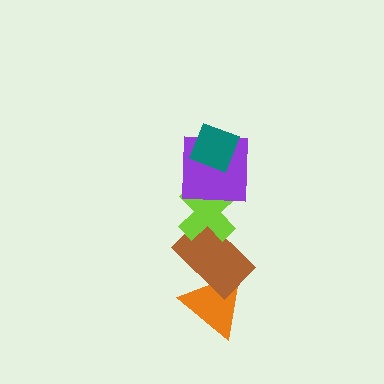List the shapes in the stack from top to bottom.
From top to bottom: the teal diamond, the purple square, the lime cross, the brown rectangle, the orange triangle.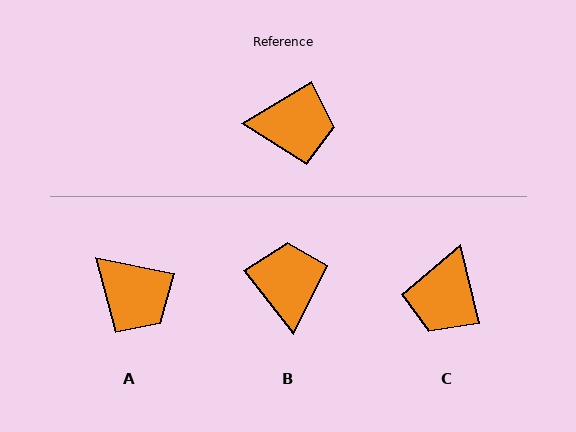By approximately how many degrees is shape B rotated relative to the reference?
Approximately 97 degrees counter-clockwise.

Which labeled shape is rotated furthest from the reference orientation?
C, about 108 degrees away.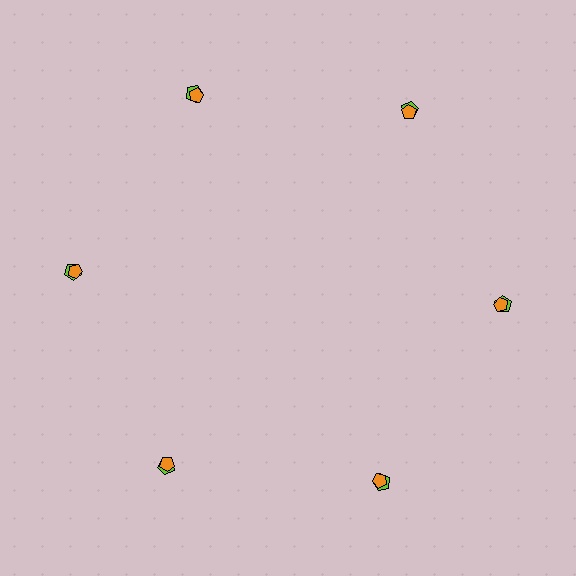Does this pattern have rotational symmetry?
Yes, this pattern has 6-fold rotational symmetry. It looks the same after rotating 60 degrees around the center.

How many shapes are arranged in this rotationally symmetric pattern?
There are 12 shapes, arranged in 6 groups of 2.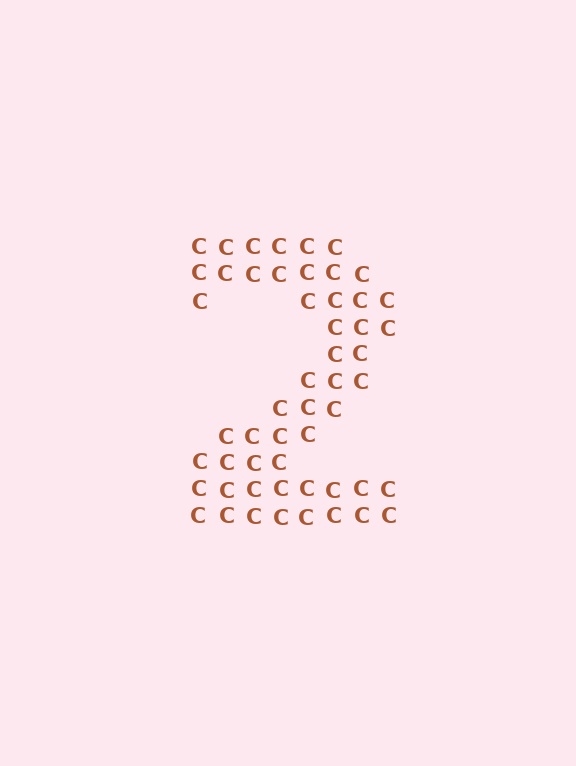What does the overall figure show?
The overall figure shows the digit 2.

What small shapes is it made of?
It is made of small letter C's.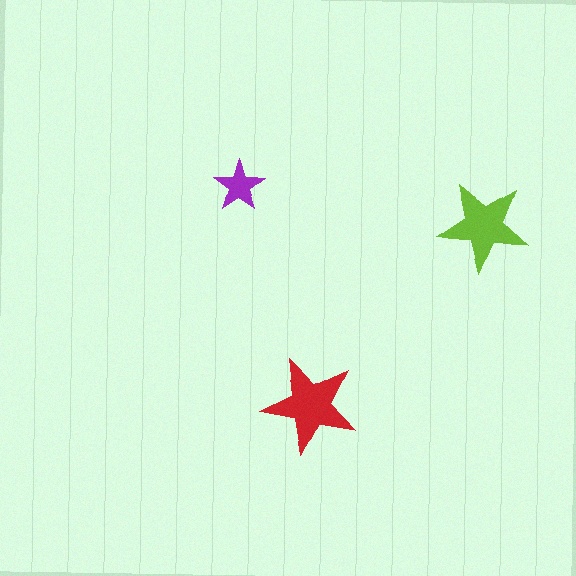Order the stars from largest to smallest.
the red one, the lime one, the purple one.